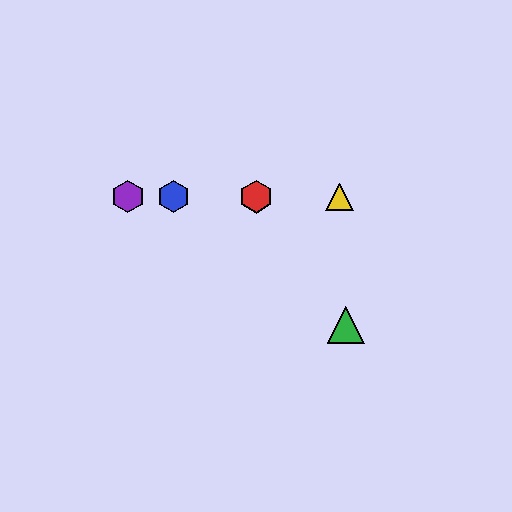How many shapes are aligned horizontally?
4 shapes (the red hexagon, the blue hexagon, the yellow triangle, the purple hexagon) are aligned horizontally.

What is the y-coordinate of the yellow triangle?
The yellow triangle is at y≈197.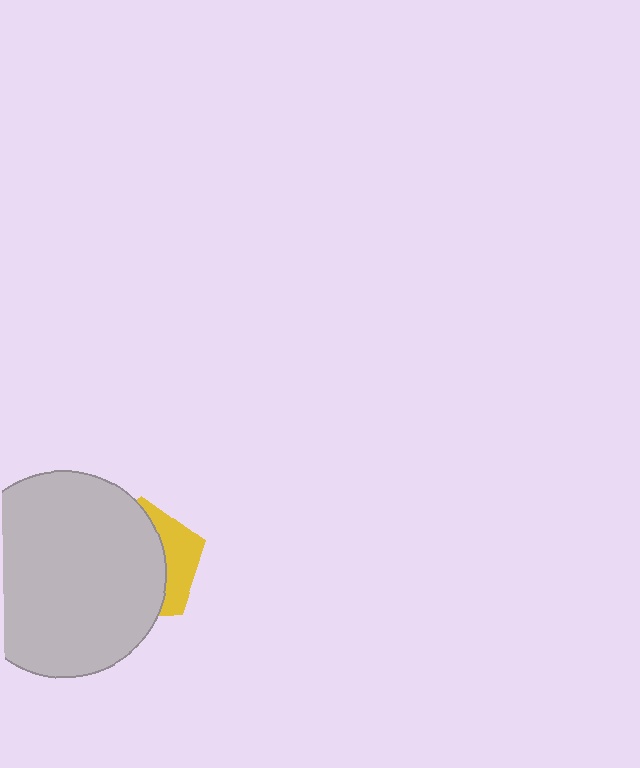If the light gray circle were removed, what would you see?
You would see the complete yellow pentagon.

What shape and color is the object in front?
The object in front is a light gray circle.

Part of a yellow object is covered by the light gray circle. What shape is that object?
It is a pentagon.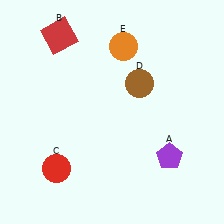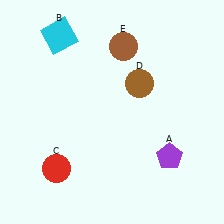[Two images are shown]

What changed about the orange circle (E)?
In Image 1, E is orange. In Image 2, it changed to brown.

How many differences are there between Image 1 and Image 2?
There are 2 differences between the two images.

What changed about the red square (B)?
In Image 1, B is red. In Image 2, it changed to cyan.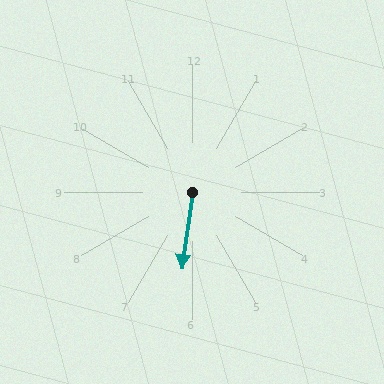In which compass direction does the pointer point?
South.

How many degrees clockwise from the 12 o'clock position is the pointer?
Approximately 188 degrees.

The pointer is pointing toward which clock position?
Roughly 6 o'clock.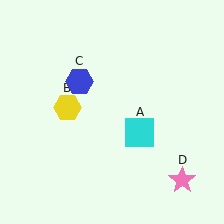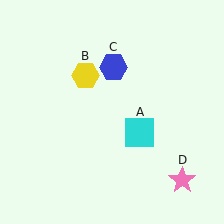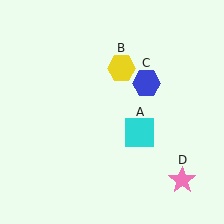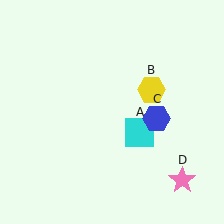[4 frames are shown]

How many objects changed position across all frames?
2 objects changed position: yellow hexagon (object B), blue hexagon (object C).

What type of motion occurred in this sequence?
The yellow hexagon (object B), blue hexagon (object C) rotated clockwise around the center of the scene.